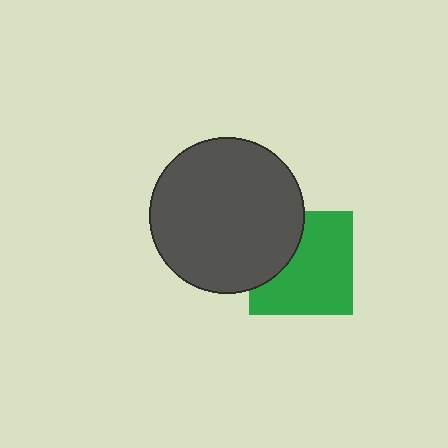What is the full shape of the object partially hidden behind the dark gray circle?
The partially hidden object is a green square.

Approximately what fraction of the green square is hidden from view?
Roughly 30% of the green square is hidden behind the dark gray circle.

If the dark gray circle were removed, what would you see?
You would see the complete green square.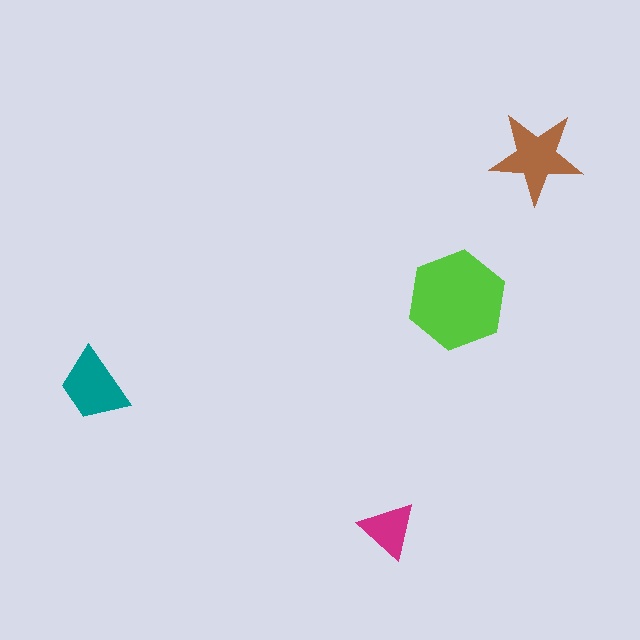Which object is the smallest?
The magenta triangle.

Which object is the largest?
The lime hexagon.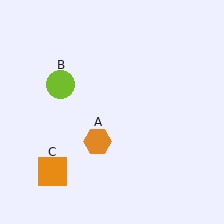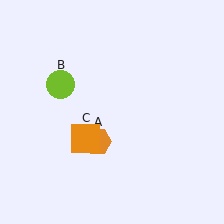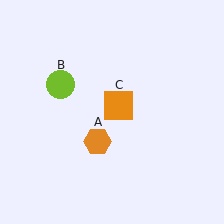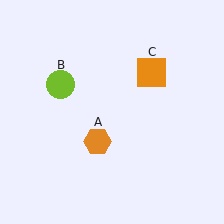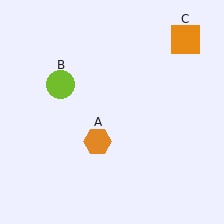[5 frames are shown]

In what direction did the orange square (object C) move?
The orange square (object C) moved up and to the right.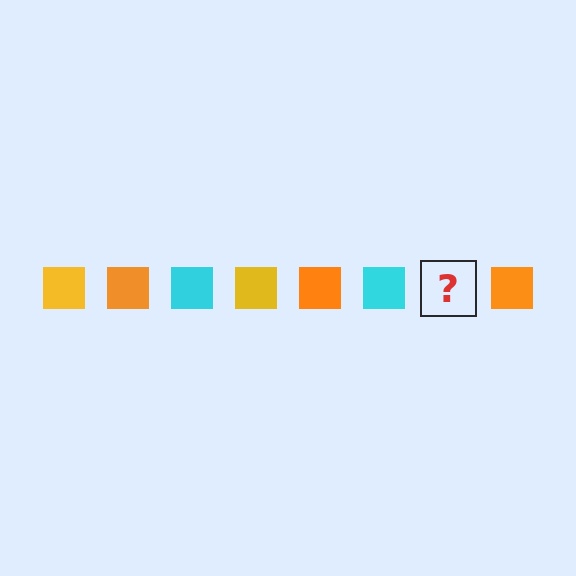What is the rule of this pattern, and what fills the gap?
The rule is that the pattern cycles through yellow, orange, cyan squares. The gap should be filled with a yellow square.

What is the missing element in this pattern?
The missing element is a yellow square.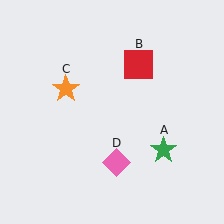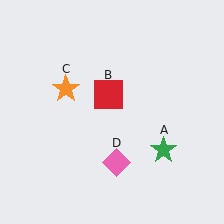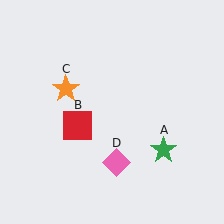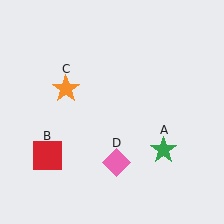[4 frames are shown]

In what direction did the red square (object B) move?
The red square (object B) moved down and to the left.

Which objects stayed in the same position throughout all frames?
Green star (object A) and orange star (object C) and pink diamond (object D) remained stationary.